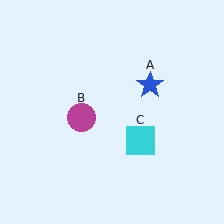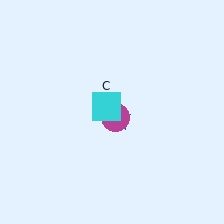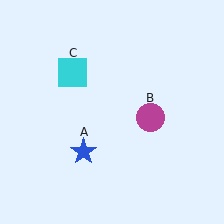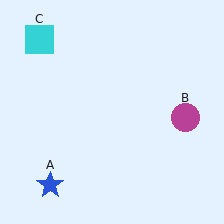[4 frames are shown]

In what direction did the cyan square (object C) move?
The cyan square (object C) moved up and to the left.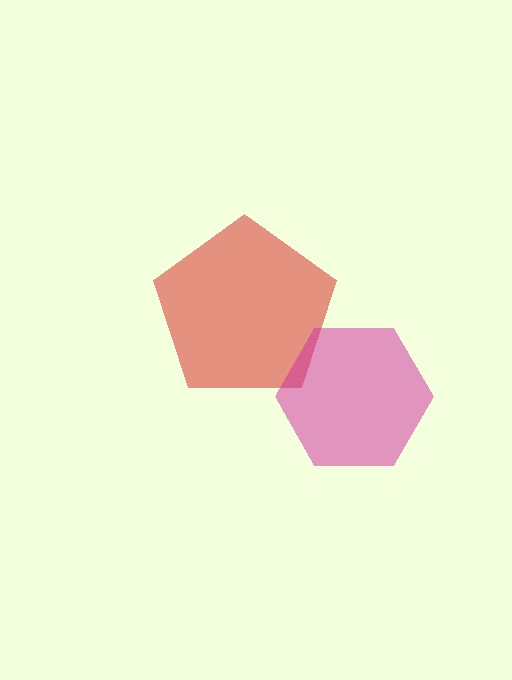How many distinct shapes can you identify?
There are 2 distinct shapes: a red pentagon, a magenta hexagon.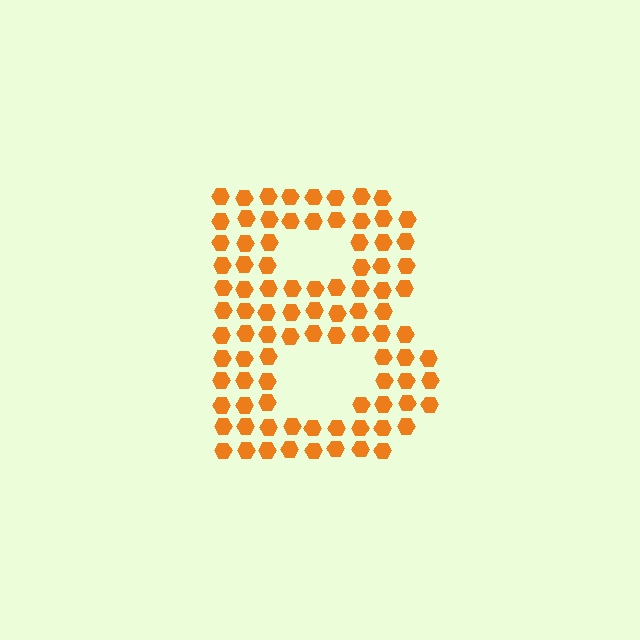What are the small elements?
The small elements are hexagons.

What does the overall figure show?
The overall figure shows the letter B.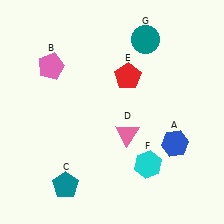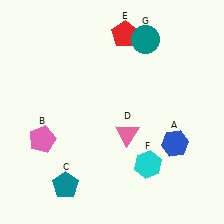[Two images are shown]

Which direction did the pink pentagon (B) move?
The pink pentagon (B) moved down.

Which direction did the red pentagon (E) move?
The red pentagon (E) moved up.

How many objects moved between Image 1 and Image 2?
2 objects moved between the two images.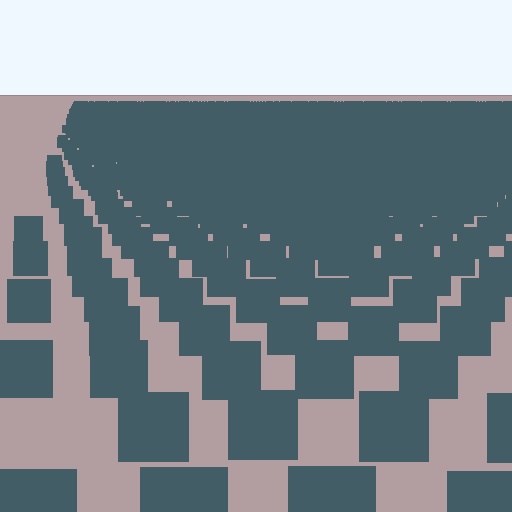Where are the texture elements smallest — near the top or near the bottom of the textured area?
Near the top.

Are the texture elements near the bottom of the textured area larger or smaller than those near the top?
Larger. Near the bottom, elements are closer to the viewer and appear at a bigger on-screen size.